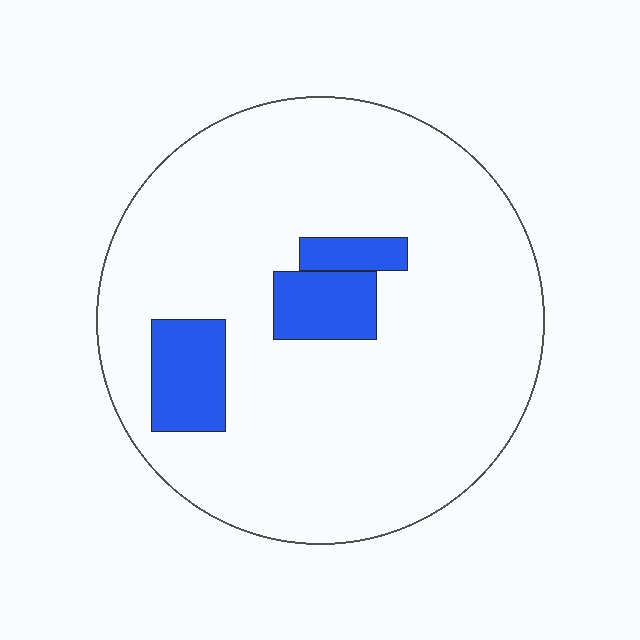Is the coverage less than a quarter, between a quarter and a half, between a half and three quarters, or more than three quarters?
Less than a quarter.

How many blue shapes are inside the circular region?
3.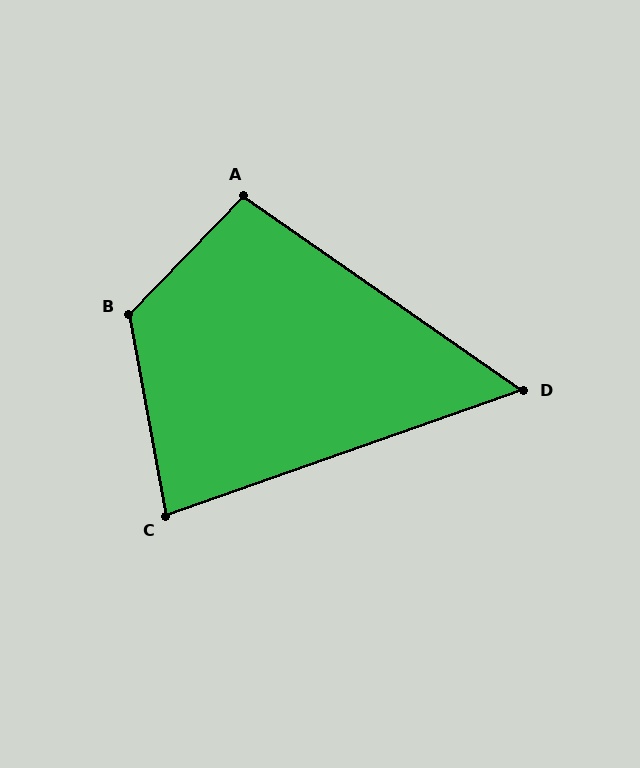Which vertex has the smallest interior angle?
D, at approximately 54 degrees.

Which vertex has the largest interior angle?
B, at approximately 126 degrees.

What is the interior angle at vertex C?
Approximately 81 degrees (acute).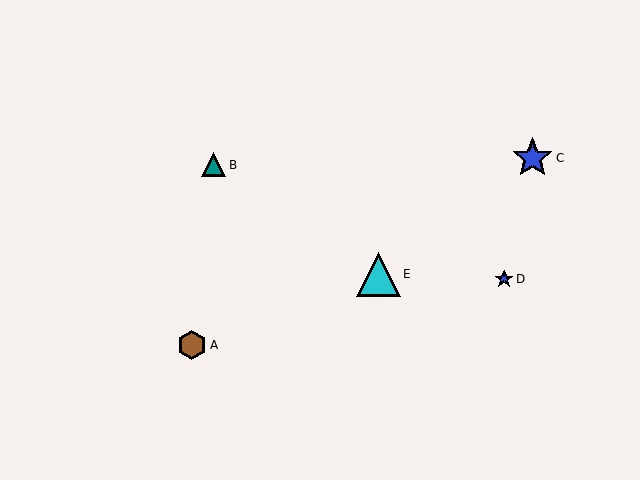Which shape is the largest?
The cyan triangle (labeled E) is the largest.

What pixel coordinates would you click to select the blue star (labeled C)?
Click at (533, 158) to select the blue star C.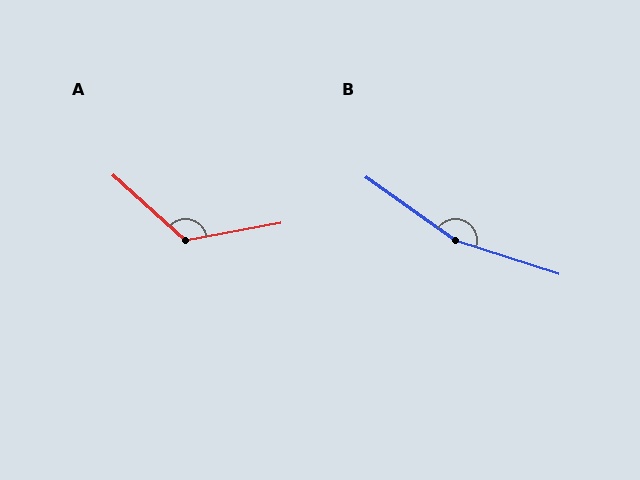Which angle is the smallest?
A, at approximately 127 degrees.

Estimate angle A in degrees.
Approximately 127 degrees.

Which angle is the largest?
B, at approximately 163 degrees.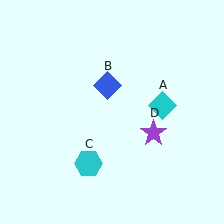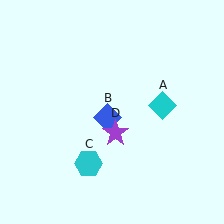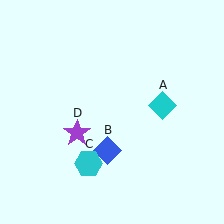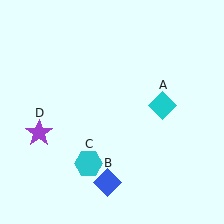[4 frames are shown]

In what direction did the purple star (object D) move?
The purple star (object D) moved left.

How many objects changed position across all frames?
2 objects changed position: blue diamond (object B), purple star (object D).